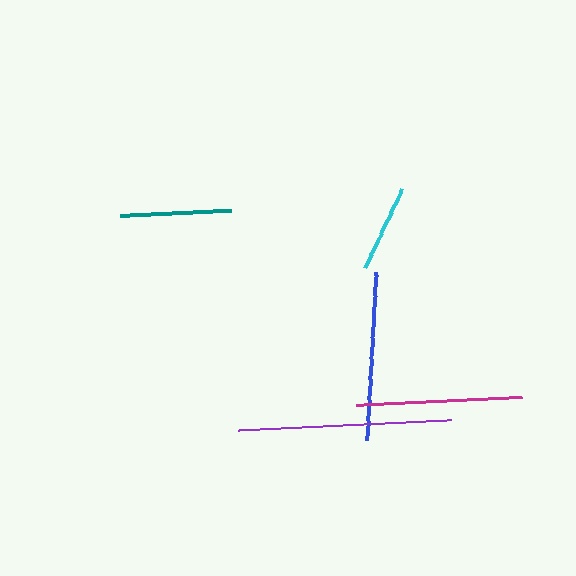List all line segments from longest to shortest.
From longest to shortest: purple, blue, magenta, teal, cyan.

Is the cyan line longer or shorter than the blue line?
The blue line is longer than the cyan line.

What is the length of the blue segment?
The blue segment is approximately 169 pixels long.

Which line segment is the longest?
The purple line is the longest at approximately 213 pixels.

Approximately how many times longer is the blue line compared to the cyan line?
The blue line is approximately 1.9 times the length of the cyan line.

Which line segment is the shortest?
The cyan line is the shortest at approximately 88 pixels.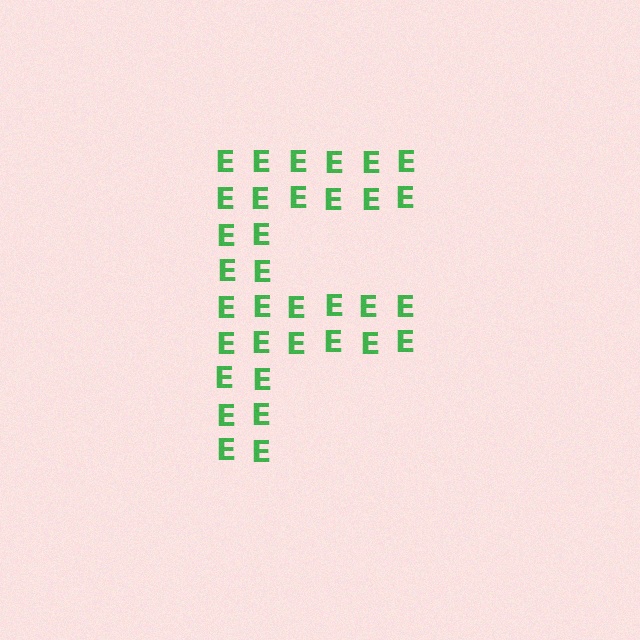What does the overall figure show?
The overall figure shows the letter F.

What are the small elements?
The small elements are letter E's.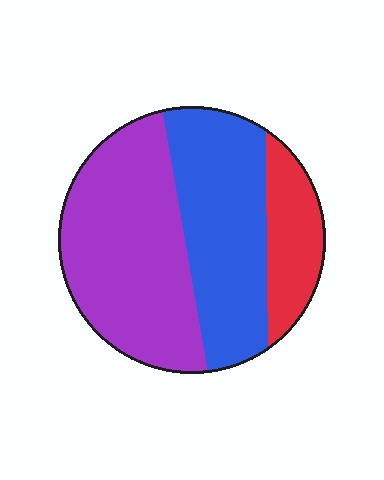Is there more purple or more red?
Purple.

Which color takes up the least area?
Red, at roughly 15%.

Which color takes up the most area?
Purple, at roughly 45%.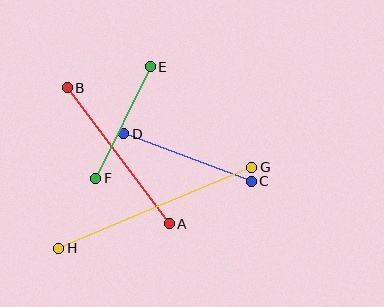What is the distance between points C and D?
The distance is approximately 136 pixels.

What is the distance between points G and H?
The distance is approximately 209 pixels.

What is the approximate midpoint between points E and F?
The midpoint is at approximately (123, 123) pixels.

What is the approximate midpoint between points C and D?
The midpoint is at approximately (188, 158) pixels.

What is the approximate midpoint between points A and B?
The midpoint is at approximately (118, 156) pixels.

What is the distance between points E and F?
The distance is approximately 124 pixels.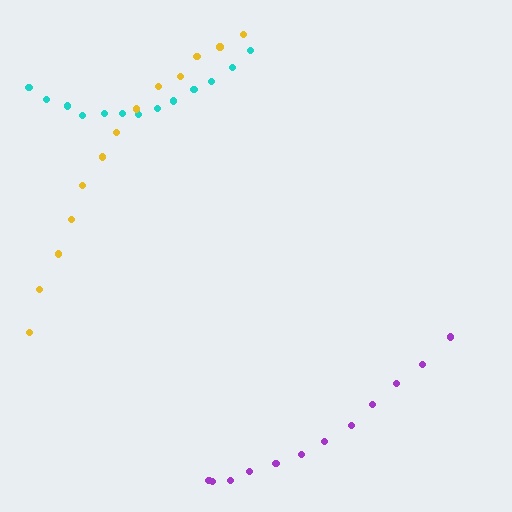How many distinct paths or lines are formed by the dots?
There are 3 distinct paths.